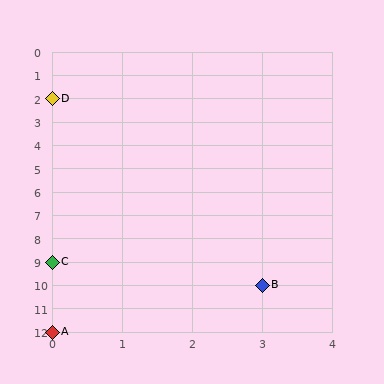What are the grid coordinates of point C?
Point C is at grid coordinates (0, 9).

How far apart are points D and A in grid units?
Points D and A are 10 rows apart.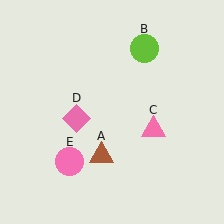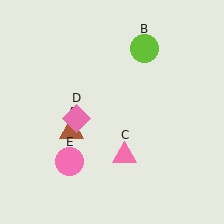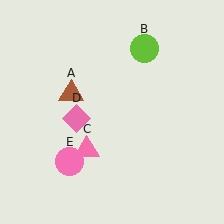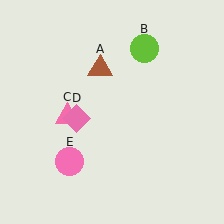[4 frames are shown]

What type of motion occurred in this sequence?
The brown triangle (object A), pink triangle (object C) rotated clockwise around the center of the scene.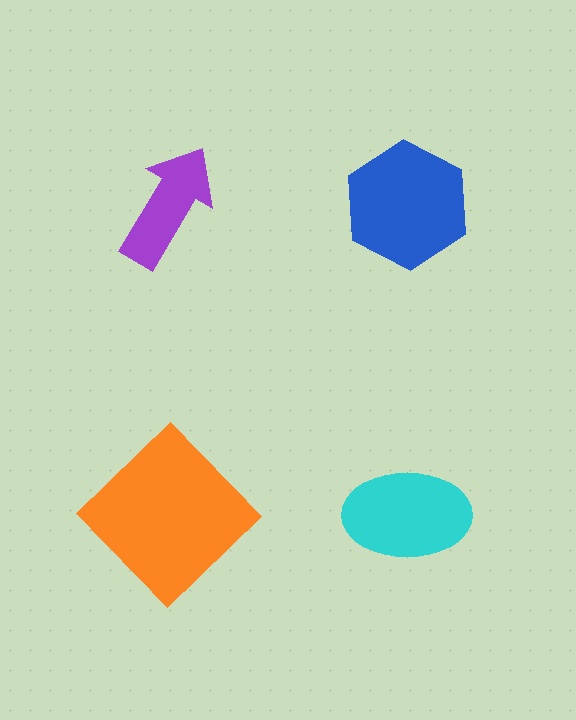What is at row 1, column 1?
A purple arrow.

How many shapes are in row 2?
2 shapes.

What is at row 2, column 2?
A cyan ellipse.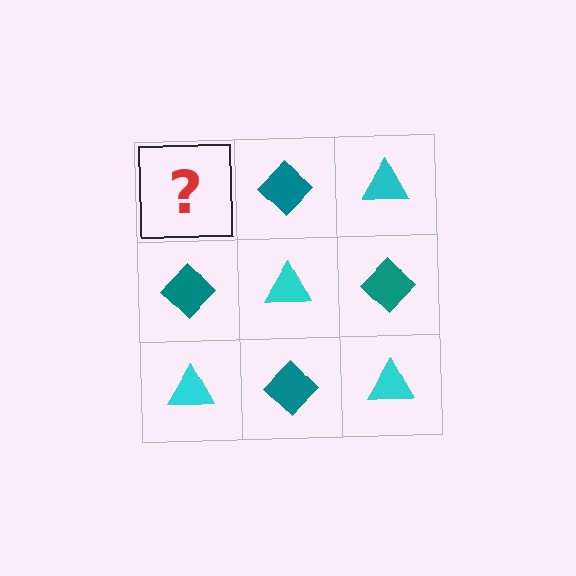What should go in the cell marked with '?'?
The missing cell should contain a cyan triangle.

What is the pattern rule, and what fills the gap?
The rule is that it alternates cyan triangle and teal diamond in a checkerboard pattern. The gap should be filled with a cyan triangle.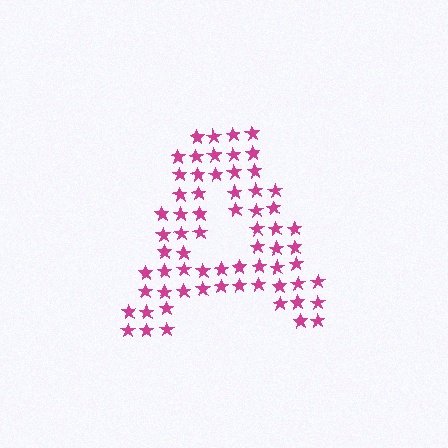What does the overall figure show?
The overall figure shows the letter A.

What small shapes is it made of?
It is made of small stars.